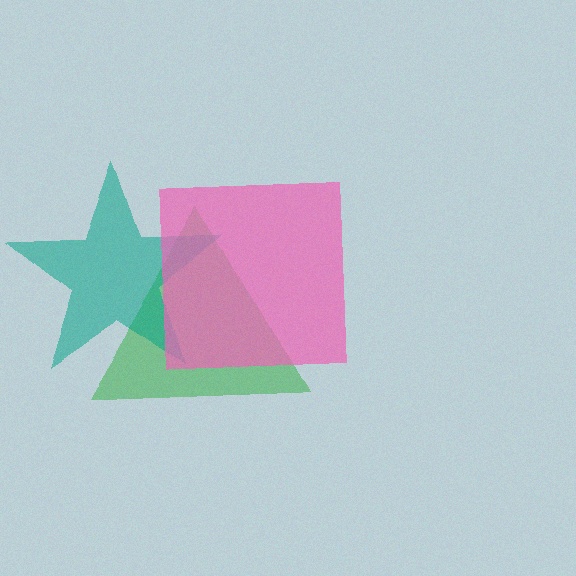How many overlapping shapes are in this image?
There are 3 overlapping shapes in the image.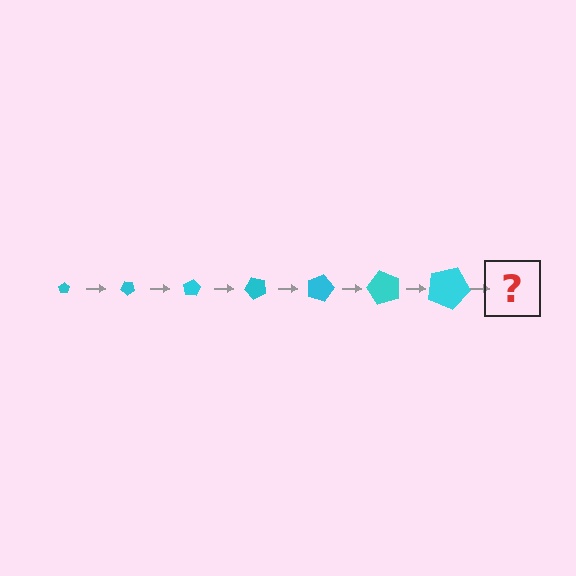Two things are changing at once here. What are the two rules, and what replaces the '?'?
The two rules are that the pentagon grows larger each step and it rotates 40 degrees each step. The '?' should be a pentagon, larger than the previous one and rotated 280 degrees from the start.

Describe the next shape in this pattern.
It should be a pentagon, larger than the previous one and rotated 280 degrees from the start.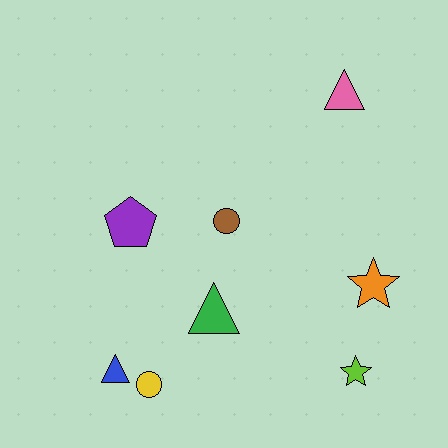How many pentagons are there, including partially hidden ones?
There is 1 pentagon.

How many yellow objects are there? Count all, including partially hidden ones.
There is 1 yellow object.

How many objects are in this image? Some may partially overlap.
There are 8 objects.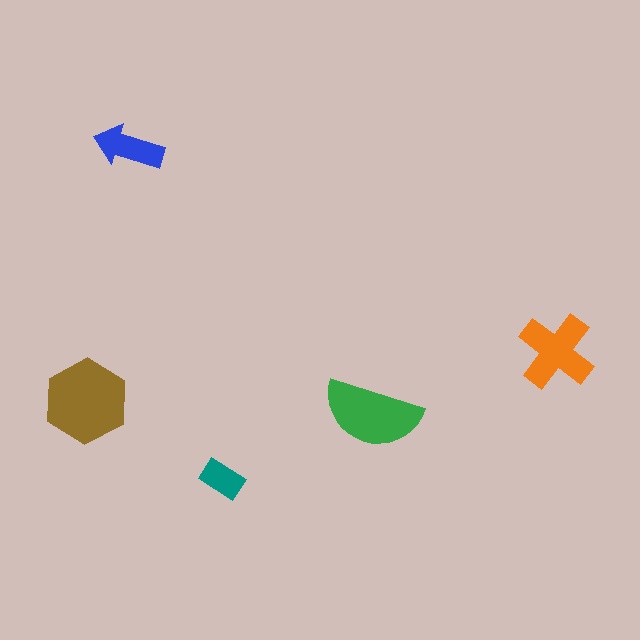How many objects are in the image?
There are 5 objects in the image.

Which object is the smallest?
The teal rectangle.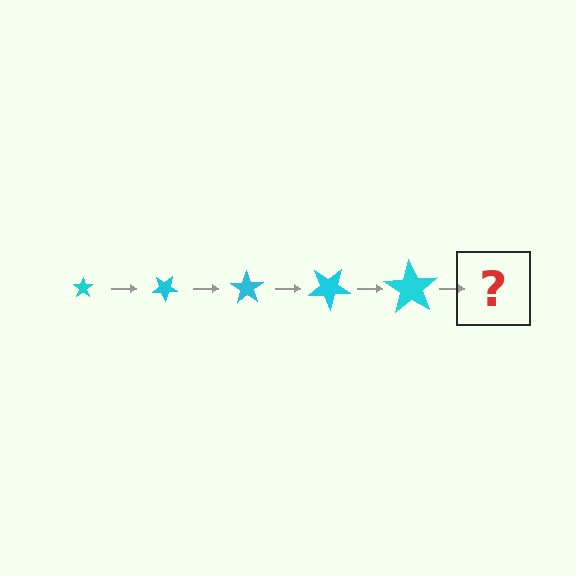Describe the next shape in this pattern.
It should be a star, larger than the previous one and rotated 175 degrees from the start.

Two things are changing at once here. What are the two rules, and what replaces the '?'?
The two rules are that the star grows larger each step and it rotates 35 degrees each step. The '?' should be a star, larger than the previous one and rotated 175 degrees from the start.